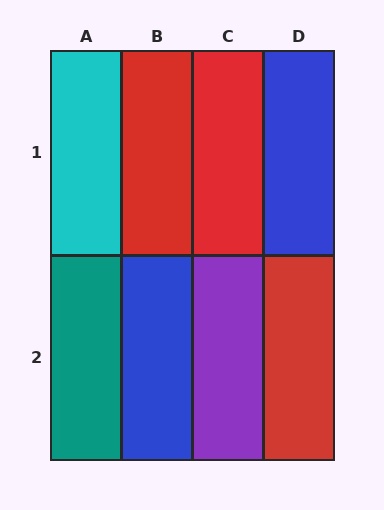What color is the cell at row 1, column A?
Cyan.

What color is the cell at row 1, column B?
Red.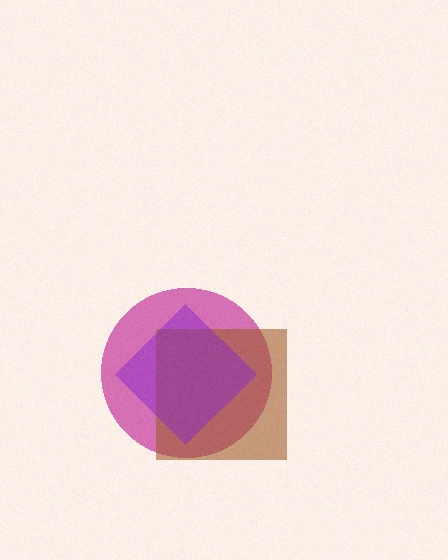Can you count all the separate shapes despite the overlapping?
Yes, there are 3 separate shapes.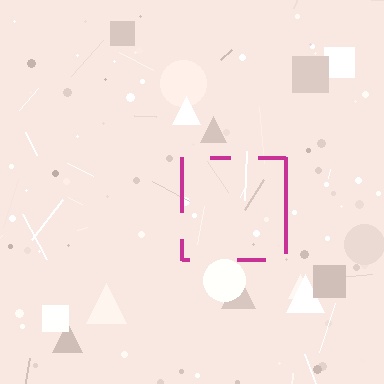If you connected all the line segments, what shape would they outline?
They would outline a square.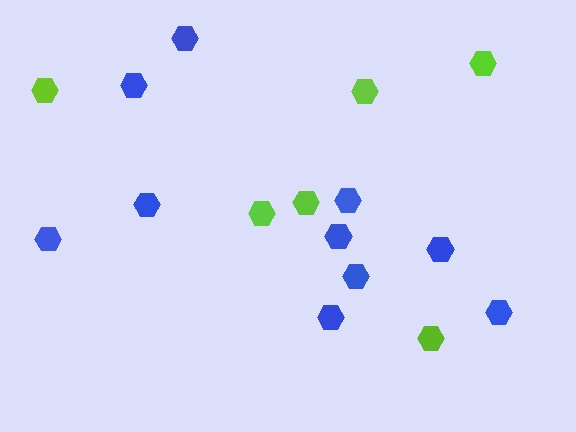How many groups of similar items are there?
There are 2 groups: one group of blue hexagons (10) and one group of lime hexagons (6).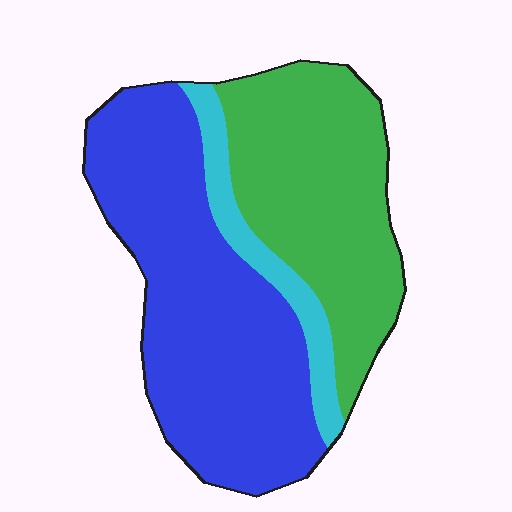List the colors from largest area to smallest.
From largest to smallest: blue, green, cyan.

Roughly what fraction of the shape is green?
Green covers roughly 40% of the shape.